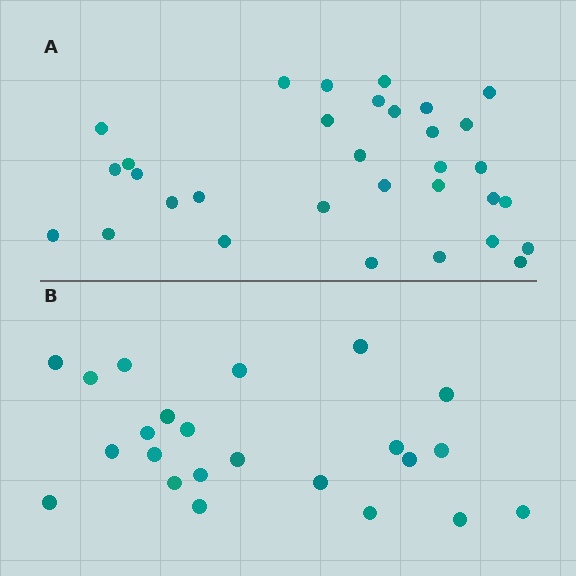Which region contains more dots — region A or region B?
Region A (the top region) has more dots.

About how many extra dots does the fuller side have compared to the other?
Region A has roughly 8 or so more dots than region B.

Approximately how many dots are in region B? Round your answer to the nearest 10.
About 20 dots. (The exact count is 23, which rounds to 20.)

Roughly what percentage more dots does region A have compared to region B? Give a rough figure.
About 40% more.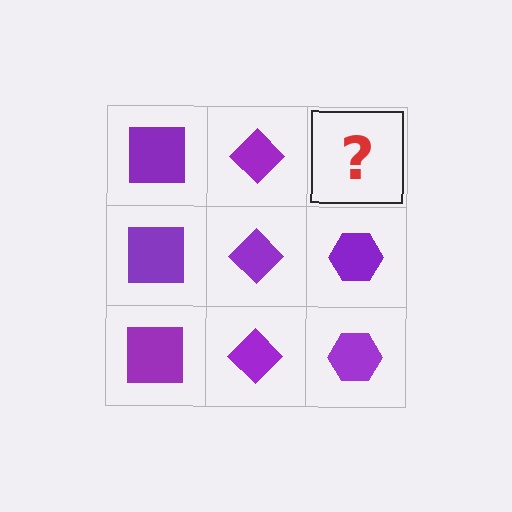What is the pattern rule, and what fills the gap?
The rule is that each column has a consistent shape. The gap should be filled with a purple hexagon.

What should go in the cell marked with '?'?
The missing cell should contain a purple hexagon.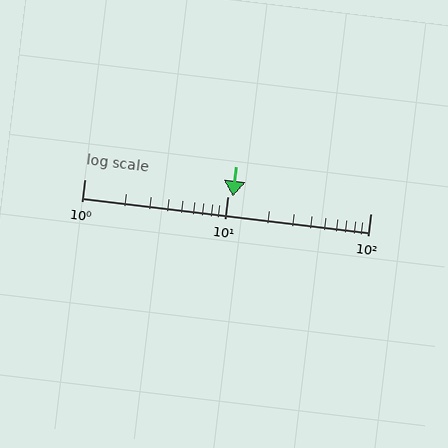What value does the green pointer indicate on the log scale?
The pointer indicates approximately 11.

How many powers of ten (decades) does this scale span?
The scale spans 2 decades, from 1 to 100.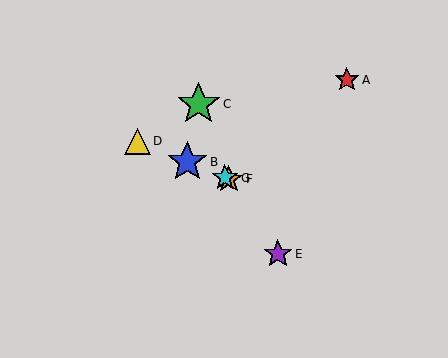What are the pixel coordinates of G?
Object G is at (225, 178).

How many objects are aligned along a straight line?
4 objects (B, D, F, G) are aligned along a straight line.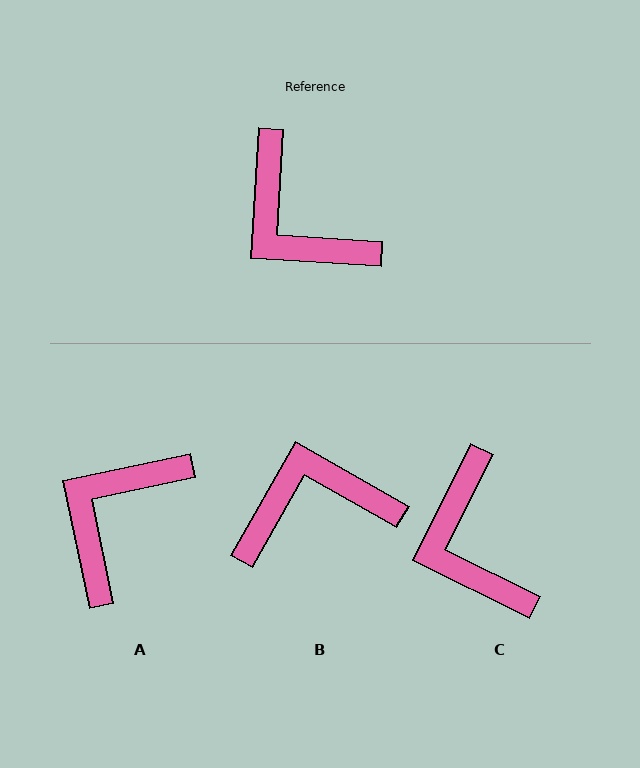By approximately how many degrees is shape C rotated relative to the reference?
Approximately 23 degrees clockwise.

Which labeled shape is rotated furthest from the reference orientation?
B, about 116 degrees away.